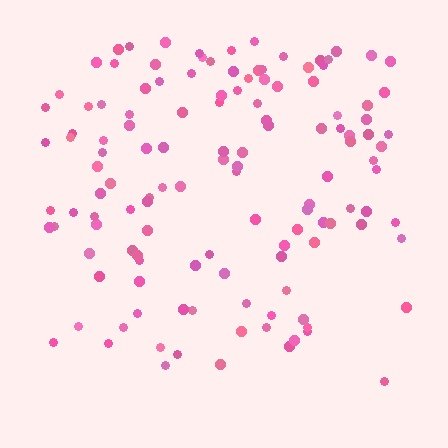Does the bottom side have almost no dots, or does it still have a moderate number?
Still a moderate number, just noticeably fewer than the top.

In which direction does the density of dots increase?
From bottom to top, with the top side densest.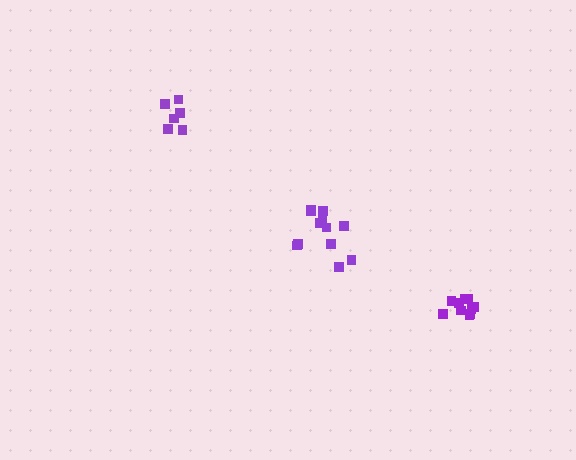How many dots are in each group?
Group 1: 12 dots, Group 2: 10 dots, Group 3: 6 dots (28 total).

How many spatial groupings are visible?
There are 3 spatial groupings.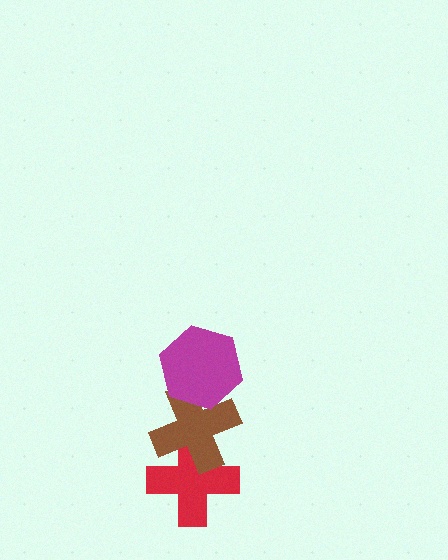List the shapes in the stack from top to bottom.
From top to bottom: the magenta hexagon, the brown cross, the red cross.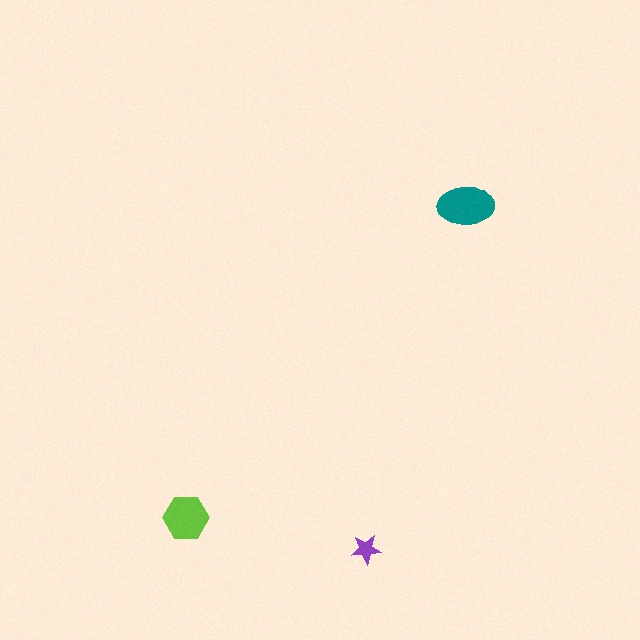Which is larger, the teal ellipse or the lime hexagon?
The teal ellipse.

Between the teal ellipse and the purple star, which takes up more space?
The teal ellipse.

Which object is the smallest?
The purple star.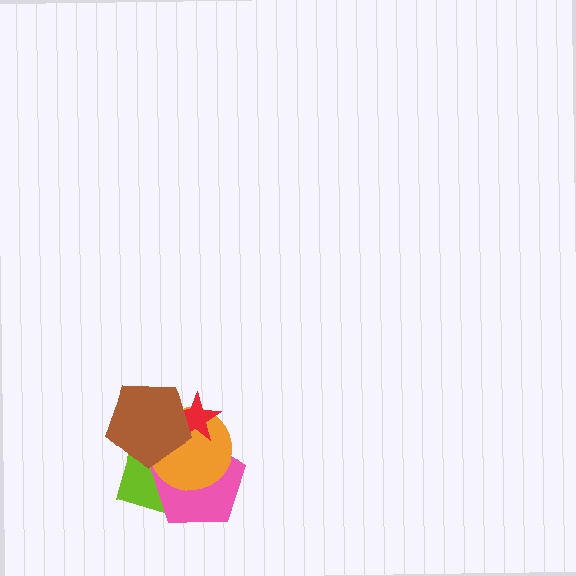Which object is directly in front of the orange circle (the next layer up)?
The red star is directly in front of the orange circle.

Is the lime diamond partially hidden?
Yes, it is partially covered by another shape.